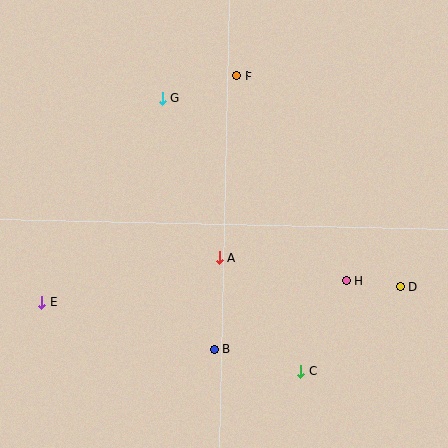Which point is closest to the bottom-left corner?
Point E is closest to the bottom-left corner.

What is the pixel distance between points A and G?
The distance between A and G is 170 pixels.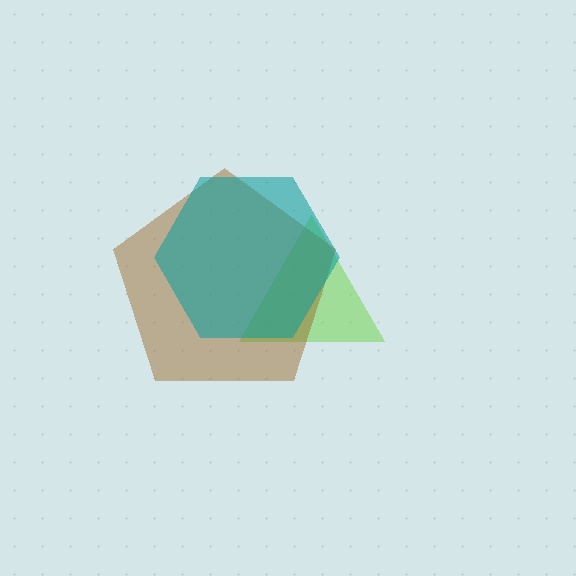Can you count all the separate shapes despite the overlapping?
Yes, there are 3 separate shapes.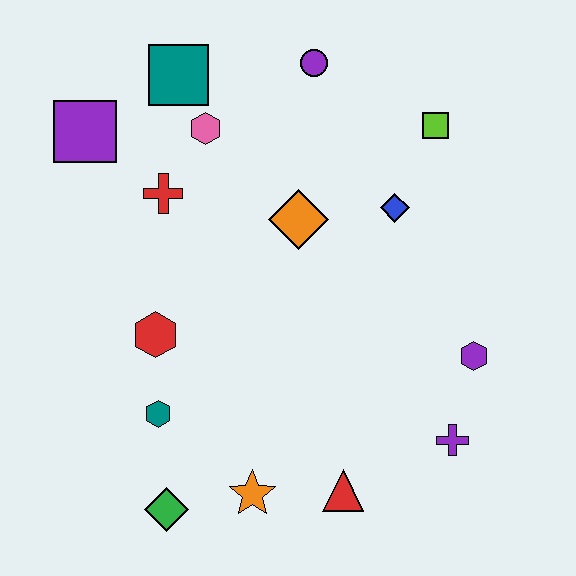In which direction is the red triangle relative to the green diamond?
The red triangle is to the right of the green diamond.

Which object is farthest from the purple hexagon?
The purple square is farthest from the purple hexagon.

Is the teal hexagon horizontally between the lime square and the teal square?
No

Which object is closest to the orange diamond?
The blue diamond is closest to the orange diamond.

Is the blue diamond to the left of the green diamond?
No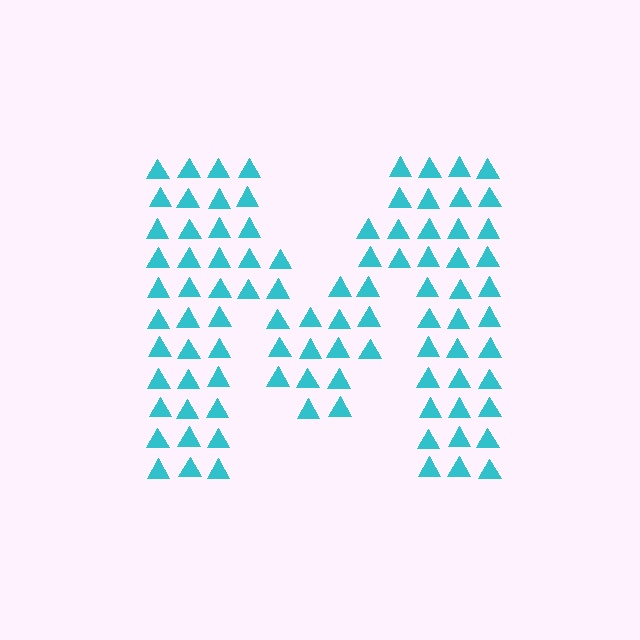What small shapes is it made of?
It is made of small triangles.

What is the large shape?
The large shape is the letter M.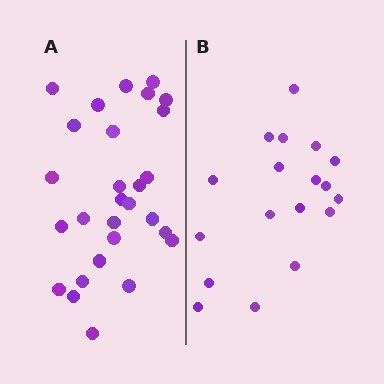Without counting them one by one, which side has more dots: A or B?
Region A (the left region) has more dots.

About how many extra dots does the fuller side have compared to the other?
Region A has roughly 10 or so more dots than region B.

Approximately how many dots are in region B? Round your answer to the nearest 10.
About 20 dots. (The exact count is 18, which rounds to 20.)